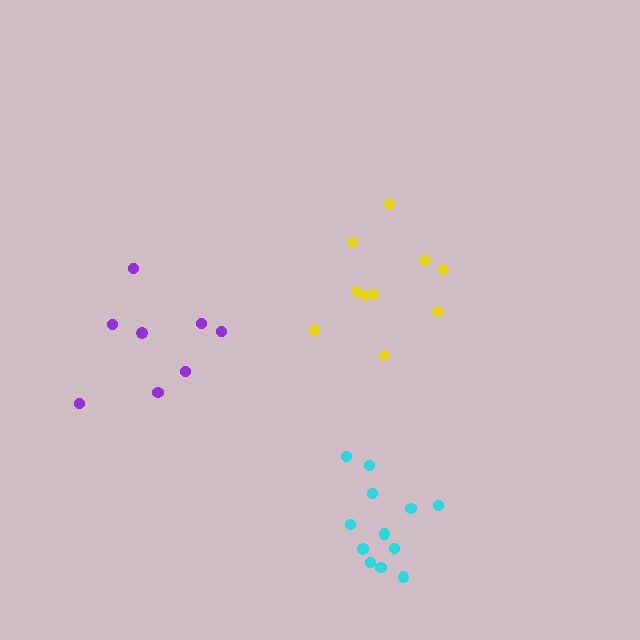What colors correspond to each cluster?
The clusters are colored: yellow, cyan, purple.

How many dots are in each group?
Group 1: 10 dots, Group 2: 12 dots, Group 3: 8 dots (30 total).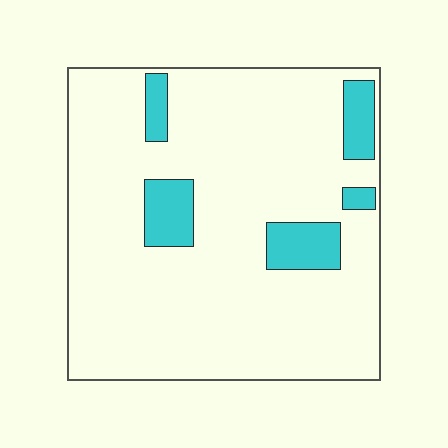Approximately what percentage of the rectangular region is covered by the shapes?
Approximately 10%.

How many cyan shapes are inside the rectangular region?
5.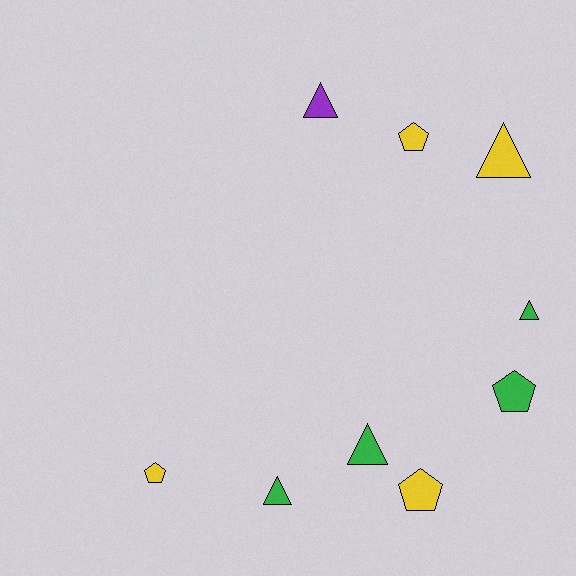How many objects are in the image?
There are 9 objects.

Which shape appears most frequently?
Triangle, with 5 objects.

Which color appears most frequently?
Green, with 4 objects.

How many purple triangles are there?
There is 1 purple triangle.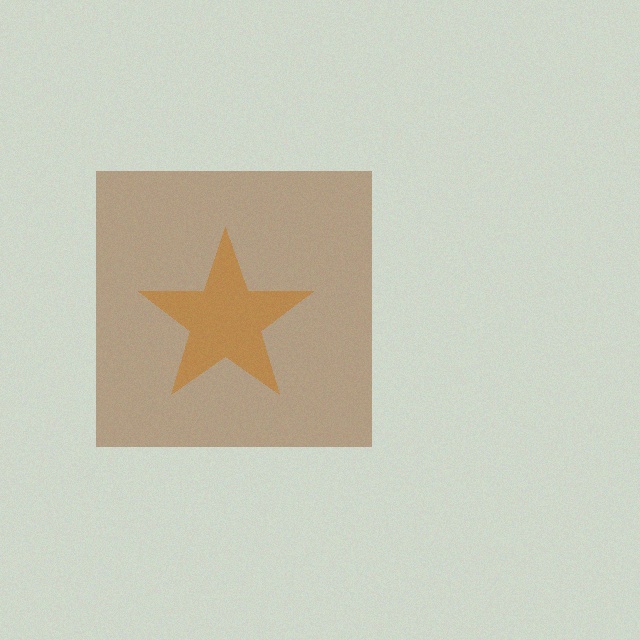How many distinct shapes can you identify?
There are 2 distinct shapes: an orange star, a brown square.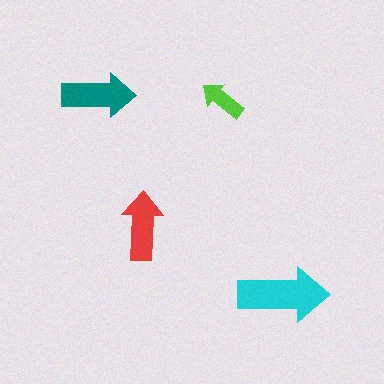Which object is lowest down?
The cyan arrow is bottommost.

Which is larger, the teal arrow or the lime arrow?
The teal one.